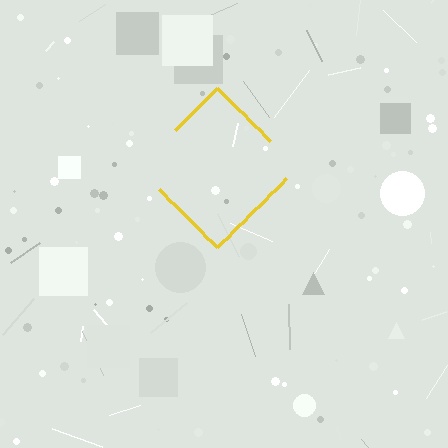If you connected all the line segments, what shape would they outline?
They would outline a diamond.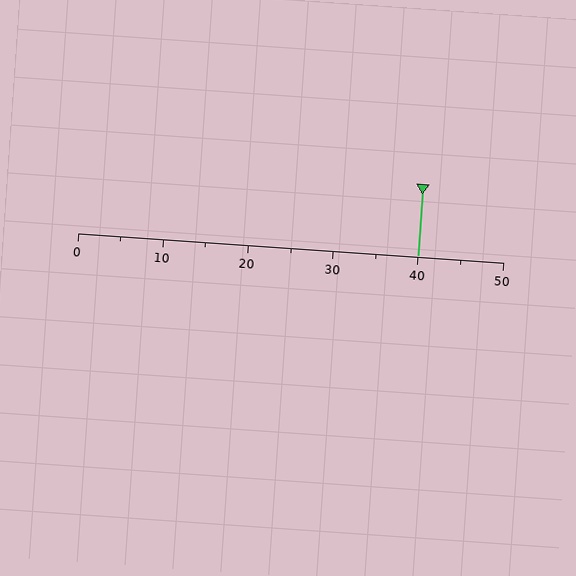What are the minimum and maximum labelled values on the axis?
The axis runs from 0 to 50.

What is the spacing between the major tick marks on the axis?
The major ticks are spaced 10 apart.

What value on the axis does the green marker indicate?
The marker indicates approximately 40.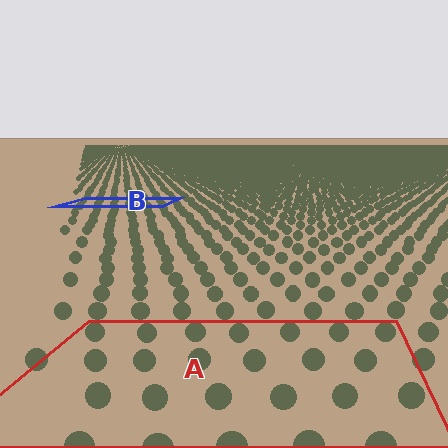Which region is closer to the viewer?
Region A is closer. The texture elements there are larger and more spread out.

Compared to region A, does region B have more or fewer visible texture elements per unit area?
Region B has more texture elements per unit area — they are packed more densely because it is farther away.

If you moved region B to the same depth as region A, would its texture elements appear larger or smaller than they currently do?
They would appear larger. At a closer depth, the same texture elements are projected at a bigger on-screen size.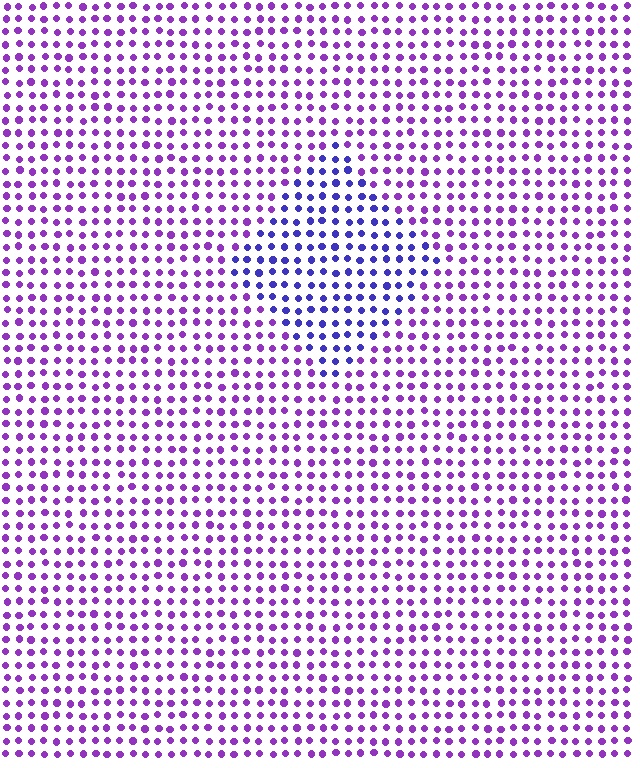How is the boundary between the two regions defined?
The boundary is defined purely by a slight shift in hue (about 36 degrees). Spacing, size, and orientation are identical on both sides.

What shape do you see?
I see a diamond.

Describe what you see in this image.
The image is filled with small purple elements in a uniform arrangement. A diamond-shaped region is visible where the elements are tinted to a slightly different hue, forming a subtle color boundary.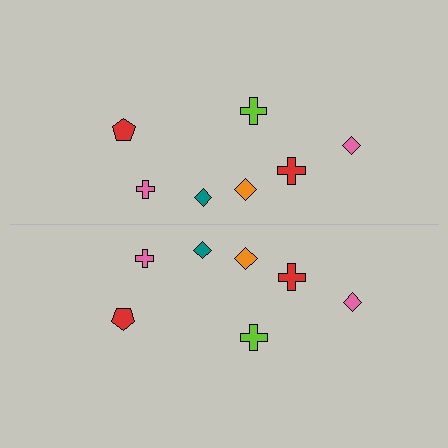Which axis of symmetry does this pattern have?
The pattern has a horizontal axis of symmetry running through the center of the image.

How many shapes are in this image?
There are 14 shapes in this image.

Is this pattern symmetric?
Yes, this pattern has bilateral (reflection) symmetry.